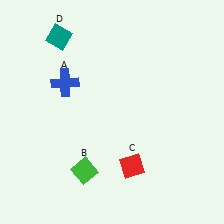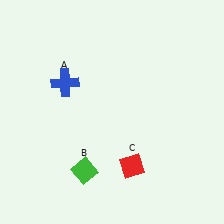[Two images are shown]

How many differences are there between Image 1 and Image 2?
There is 1 difference between the two images.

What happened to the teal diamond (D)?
The teal diamond (D) was removed in Image 2. It was in the top-left area of Image 1.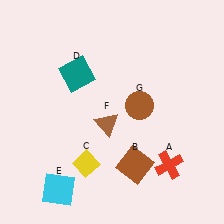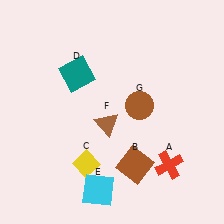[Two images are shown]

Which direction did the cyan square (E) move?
The cyan square (E) moved right.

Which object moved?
The cyan square (E) moved right.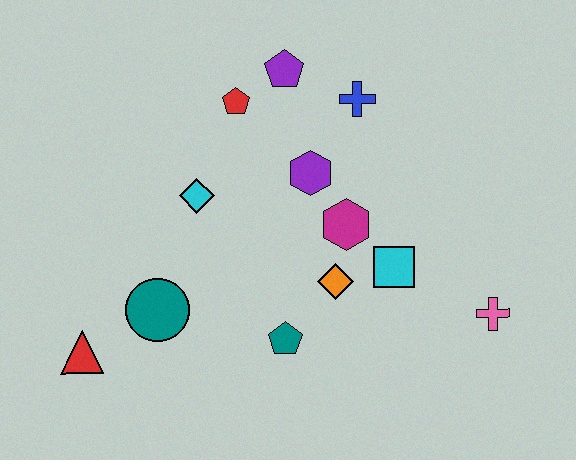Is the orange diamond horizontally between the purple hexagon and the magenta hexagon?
Yes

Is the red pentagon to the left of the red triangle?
No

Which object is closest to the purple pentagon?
The red pentagon is closest to the purple pentagon.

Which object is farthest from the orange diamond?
The red triangle is farthest from the orange diamond.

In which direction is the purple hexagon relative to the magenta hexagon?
The purple hexagon is above the magenta hexagon.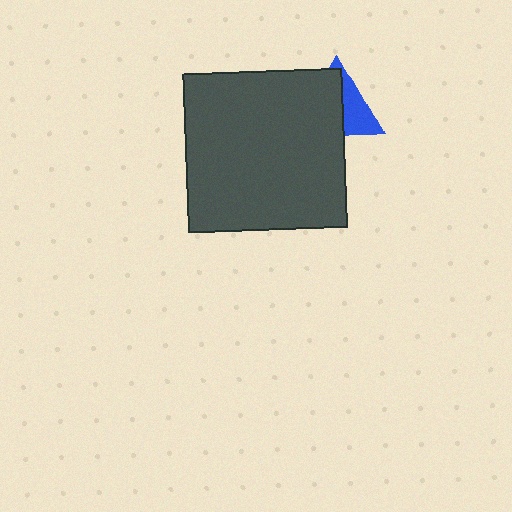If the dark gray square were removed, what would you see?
You would see the complete blue triangle.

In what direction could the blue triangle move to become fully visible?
The blue triangle could move right. That would shift it out from behind the dark gray square entirely.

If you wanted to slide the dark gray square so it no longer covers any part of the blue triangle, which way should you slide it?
Slide it left — that is the most direct way to separate the two shapes.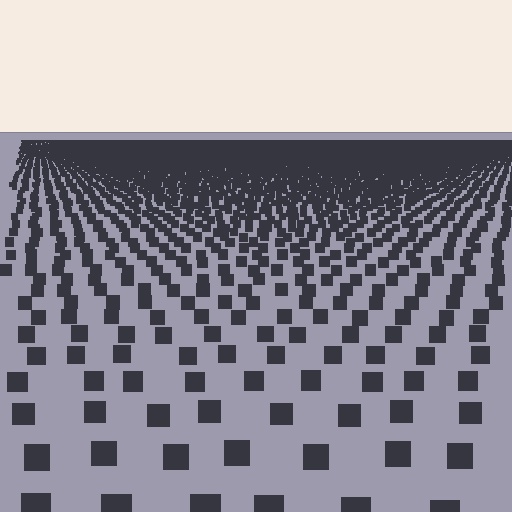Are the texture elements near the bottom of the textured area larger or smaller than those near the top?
Larger. Near the bottom, elements are closer to the viewer and appear at a bigger on-screen size.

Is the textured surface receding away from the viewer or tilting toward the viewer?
The surface is receding away from the viewer. Texture elements get smaller and denser toward the top.